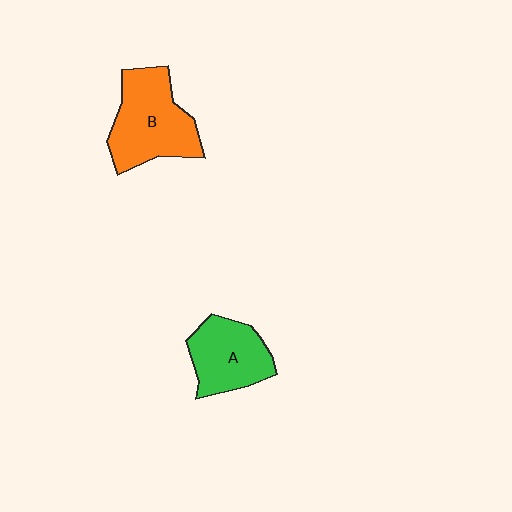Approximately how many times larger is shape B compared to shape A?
Approximately 1.3 times.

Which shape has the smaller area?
Shape A (green).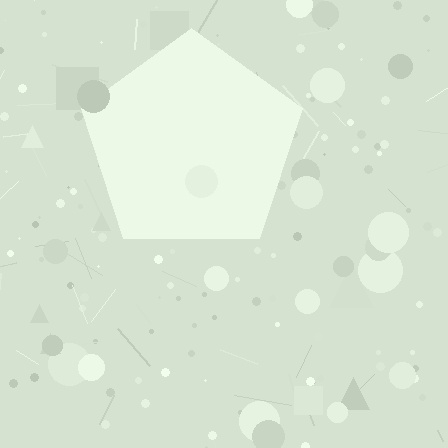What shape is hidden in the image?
A pentagon is hidden in the image.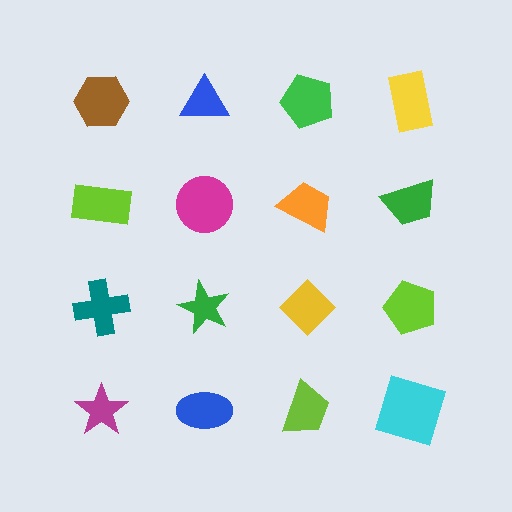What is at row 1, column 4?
A yellow rectangle.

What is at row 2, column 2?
A magenta circle.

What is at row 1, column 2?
A blue triangle.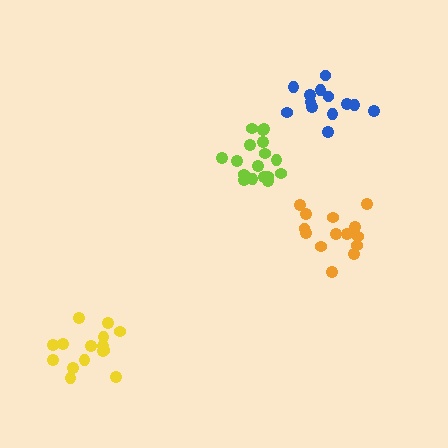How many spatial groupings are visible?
There are 4 spatial groupings.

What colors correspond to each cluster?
The clusters are colored: lime, yellow, orange, blue.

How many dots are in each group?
Group 1: 17 dots, Group 2: 15 dots, Group 3: 14 dots, Group 4: 13 dots (59 total).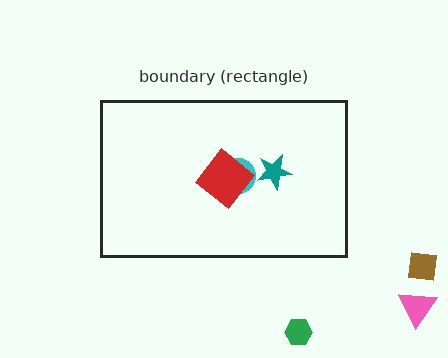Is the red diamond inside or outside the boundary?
Inside.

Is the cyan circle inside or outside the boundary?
Inside.